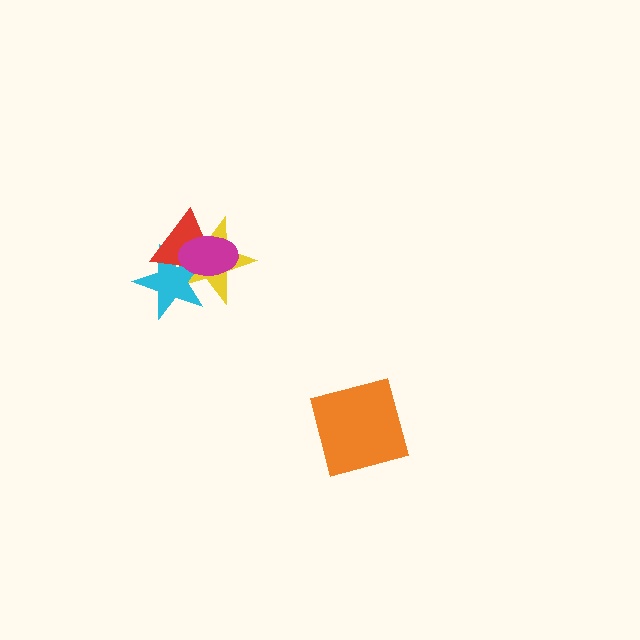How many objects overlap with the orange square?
0 objects overlap with the orange square.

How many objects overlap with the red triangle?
3 objects overlap with the red triangle.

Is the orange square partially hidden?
No, no other shape covers it.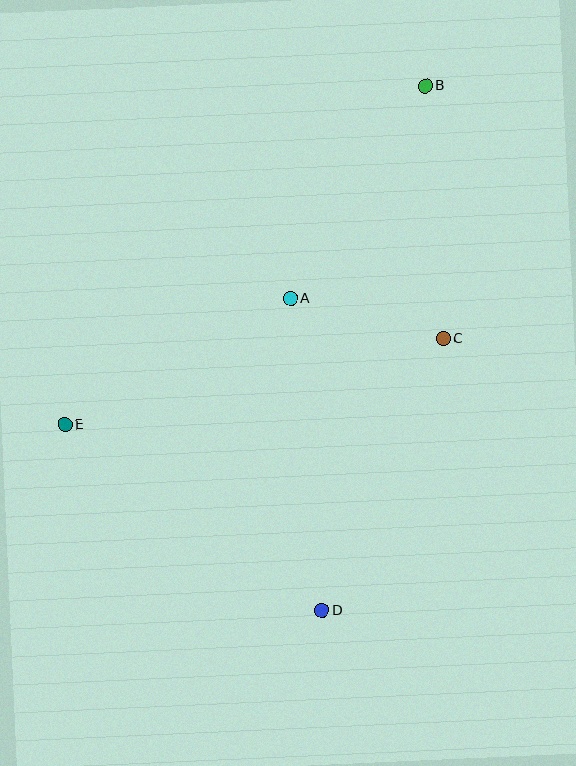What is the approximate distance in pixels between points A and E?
The distance between A and E is approximately 259 pixels.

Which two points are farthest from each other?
Points B and D are farthest from each other.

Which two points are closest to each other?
Points A and C are closest to each other.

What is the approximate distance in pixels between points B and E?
The distance between B and E is approximately 495 pixels.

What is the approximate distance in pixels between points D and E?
The distance between D and E is approximately 317 pixels.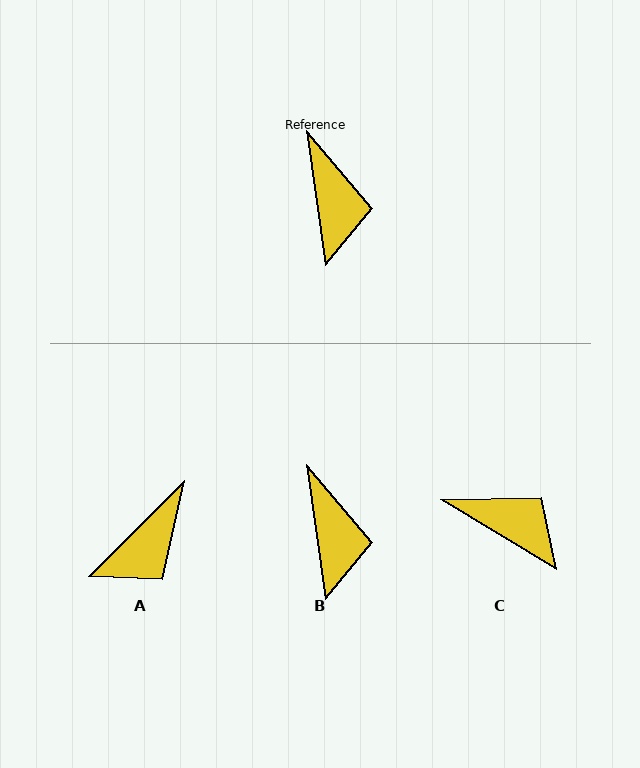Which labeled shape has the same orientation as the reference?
B.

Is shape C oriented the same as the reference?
No, it is off by about 51 degrees.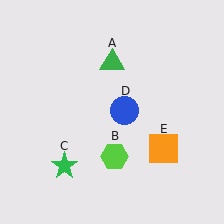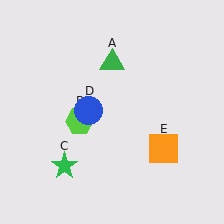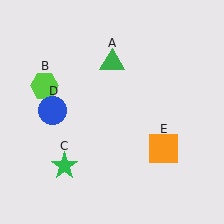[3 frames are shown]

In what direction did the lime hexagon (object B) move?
The lime hexagon (object B) moved up and to the left.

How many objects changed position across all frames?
2 objects changed position: lime hexagon (object B), blue circle (object D).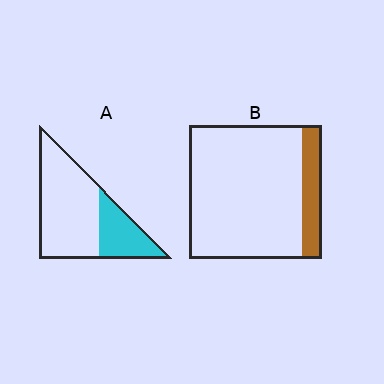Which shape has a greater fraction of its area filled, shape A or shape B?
Shape A.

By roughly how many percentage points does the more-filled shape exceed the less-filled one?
By roughly 15 percentage points (A over B).